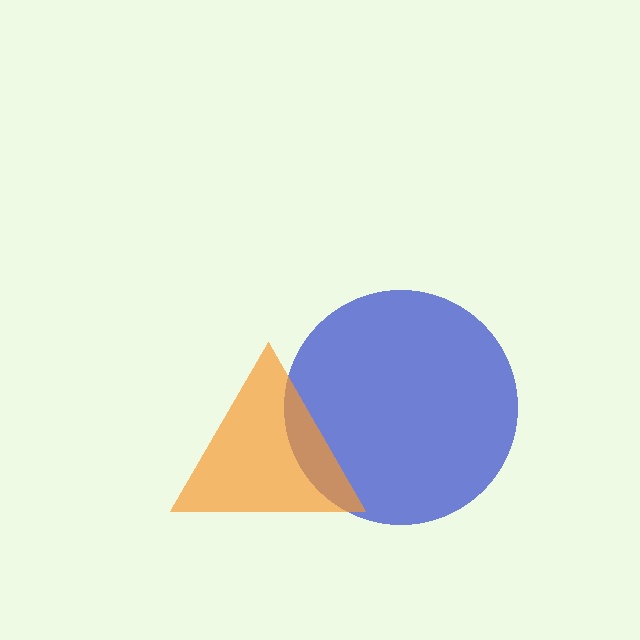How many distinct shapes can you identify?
There are 2 distinct shapes: a blue circle, an orange triangle.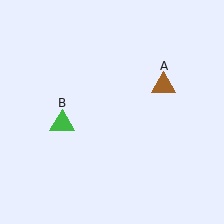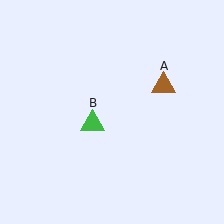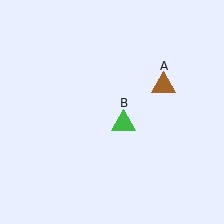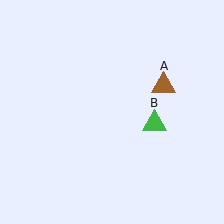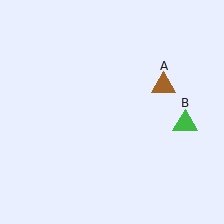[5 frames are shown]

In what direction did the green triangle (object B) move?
The green triangle (object B) moved right.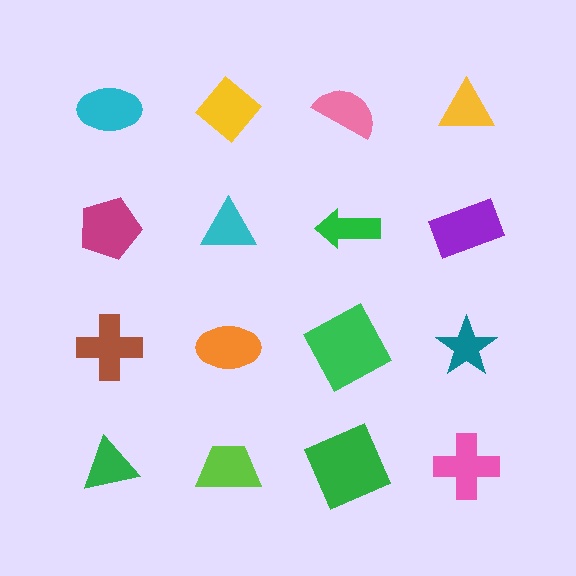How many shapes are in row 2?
4 shapes.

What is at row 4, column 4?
A pink cross.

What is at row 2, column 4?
A purple rectangle.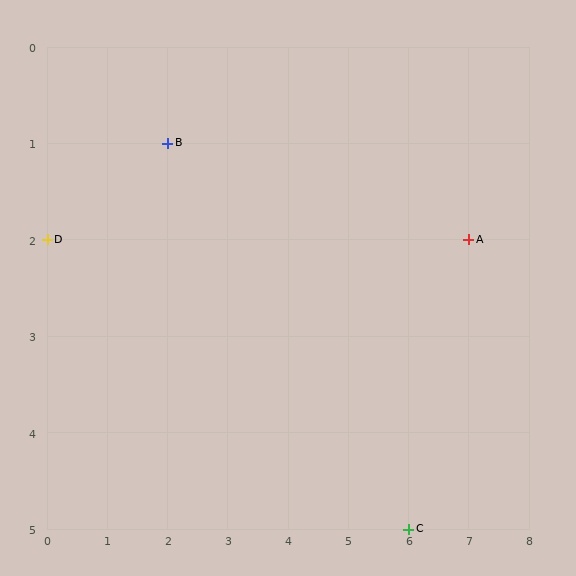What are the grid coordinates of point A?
Point A is at grid coordinates (7, 2).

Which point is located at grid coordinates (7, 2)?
Point A is at (7, 2).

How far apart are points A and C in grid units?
Points A and C are 1 column and 3 rows apart (about 3.2 grid units diagonally).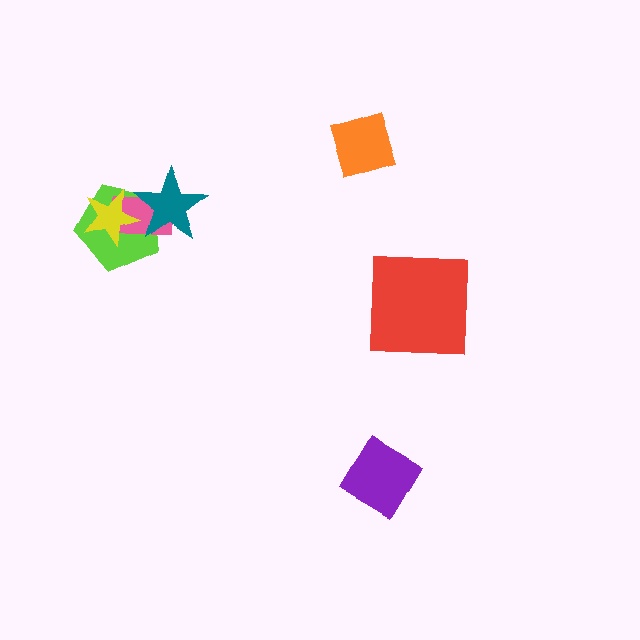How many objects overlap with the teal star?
3 objects overlap with the teal star.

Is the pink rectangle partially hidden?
Yes, it is partially covered by another shape.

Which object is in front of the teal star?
The yellow star is in front of the teal star.